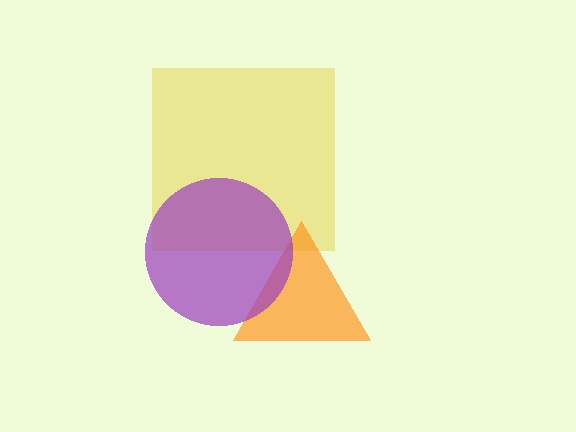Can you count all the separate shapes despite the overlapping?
Yes, there are 3 separate shapes.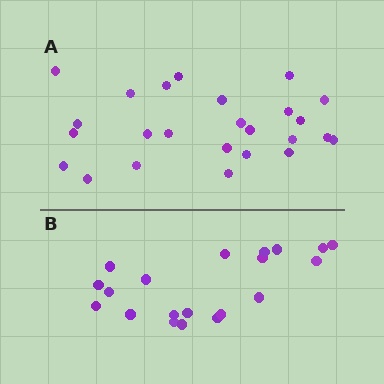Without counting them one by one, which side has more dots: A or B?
Region A (the top region) has more dots.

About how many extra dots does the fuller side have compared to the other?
Region A has about 5 more dots than region B.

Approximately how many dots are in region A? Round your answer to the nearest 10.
About 20 dots. (The exact count is 25, which rounds to 20.)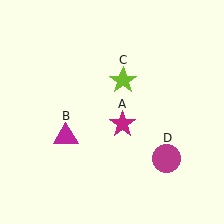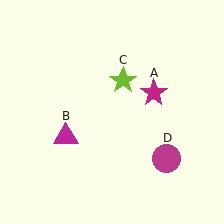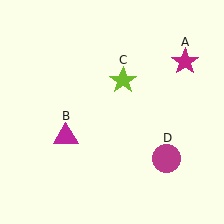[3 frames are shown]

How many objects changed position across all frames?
1 object changed position: magenta star (object A).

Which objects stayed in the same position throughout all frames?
Magenta triangle (object B) and lime star (object C) and magenta circle (object D) remained stationary.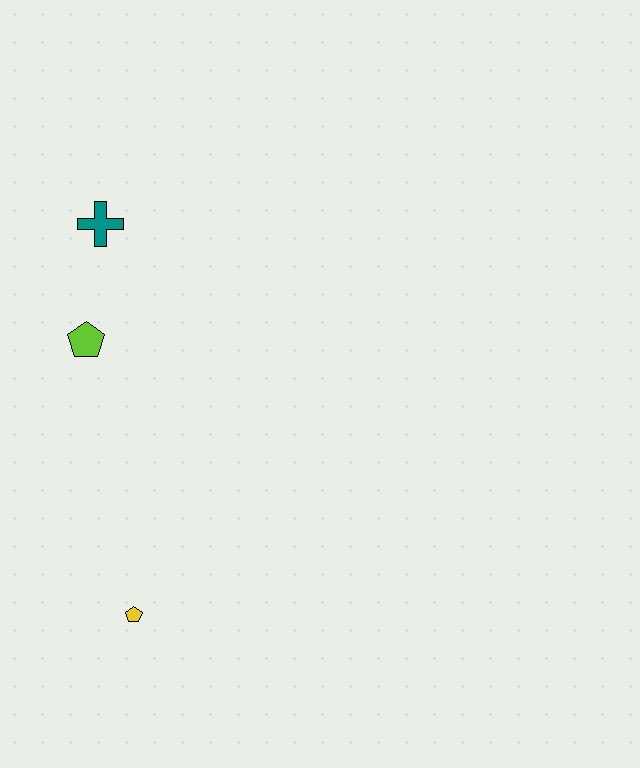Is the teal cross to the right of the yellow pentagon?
No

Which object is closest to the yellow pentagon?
The lime pentagon is closest to the yellow pentagon.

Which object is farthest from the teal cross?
The yellow pentagon is farthest from the teal cross.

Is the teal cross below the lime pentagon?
No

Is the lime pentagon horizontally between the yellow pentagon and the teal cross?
No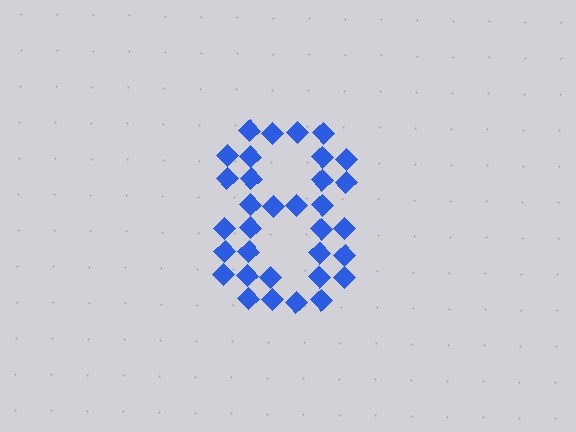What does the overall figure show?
The overall figure shows the digit 8.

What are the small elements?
The small elements are diamonds.